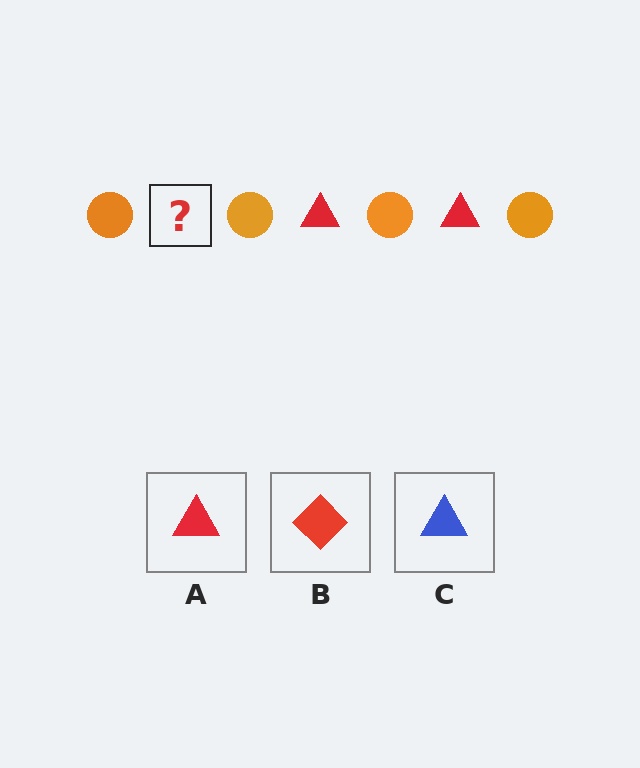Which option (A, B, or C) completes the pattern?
A.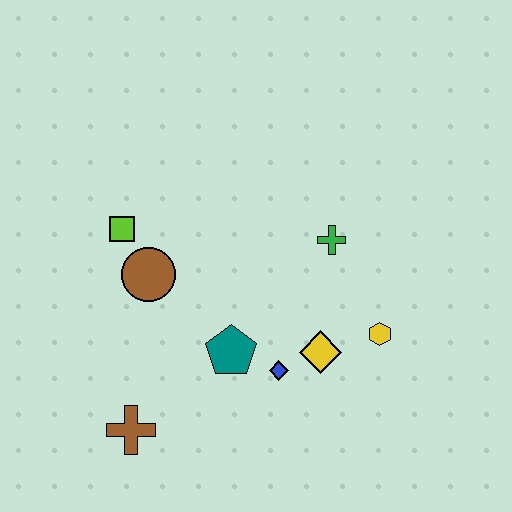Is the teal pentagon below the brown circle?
Yes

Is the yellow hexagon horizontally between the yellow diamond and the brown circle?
No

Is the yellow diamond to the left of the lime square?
No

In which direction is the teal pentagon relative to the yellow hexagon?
The teal pentagon is to the left of the yellow hexagon.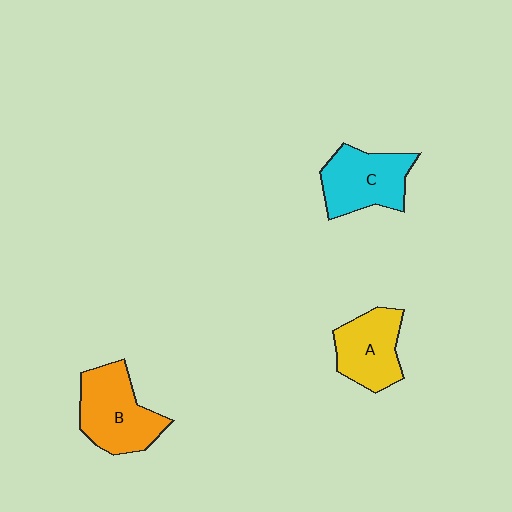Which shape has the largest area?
Shape B (orange).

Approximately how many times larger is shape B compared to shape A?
Approximately 1.2 times.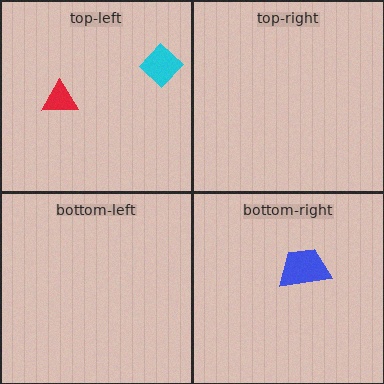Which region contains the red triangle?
The top-left region.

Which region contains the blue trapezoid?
The bottom-right region.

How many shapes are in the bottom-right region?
1.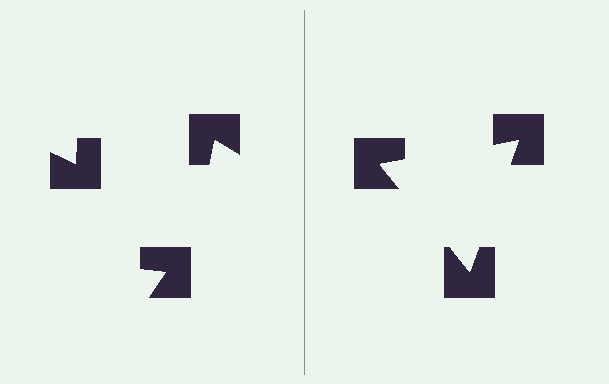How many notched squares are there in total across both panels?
6 — 3 on each side.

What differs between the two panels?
The notched squares are positioned identically on both sides; only the wedge orientations differ. On the right they align to a triangle; on the left they are misaligned.